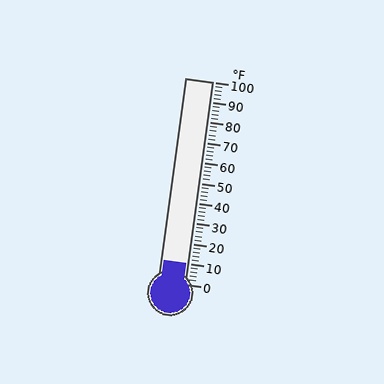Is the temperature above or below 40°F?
The temperature is below 40°F.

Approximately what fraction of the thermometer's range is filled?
The thermometer is filled to approximately 10% of its range.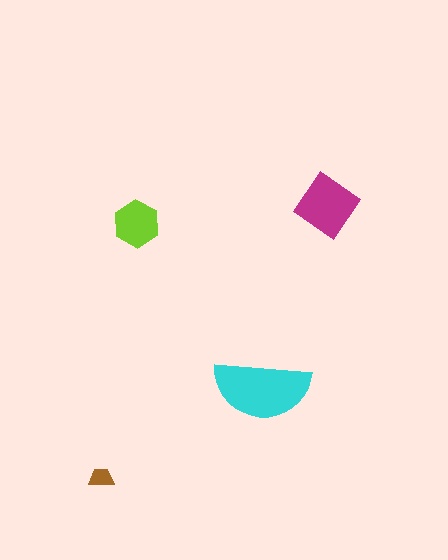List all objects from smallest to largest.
The brown trapezoid, the lime hexagon, the magenta diamond, the cyan semicircle.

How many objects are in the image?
There are 4 objects in the image.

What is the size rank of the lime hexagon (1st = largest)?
3rd.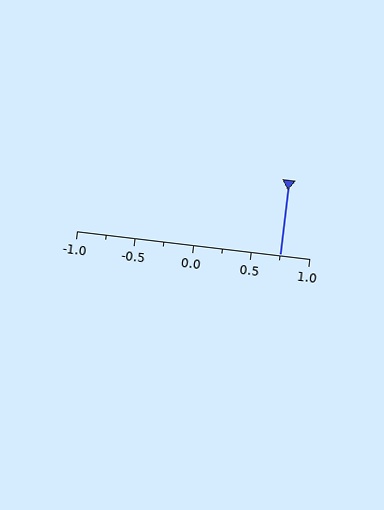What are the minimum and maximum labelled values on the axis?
The axis runs from -1.0 to 1.0.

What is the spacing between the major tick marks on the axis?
The major ticks are spaced 0.5 apart.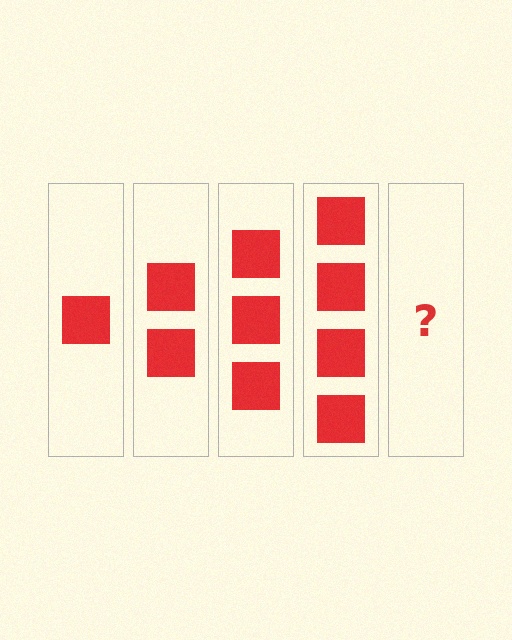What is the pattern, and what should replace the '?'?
The pattern is that each step adds one more square. The '?' should be 5 squares.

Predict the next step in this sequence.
The next step is 5 squares.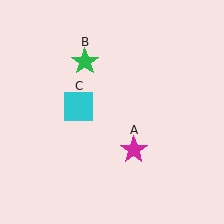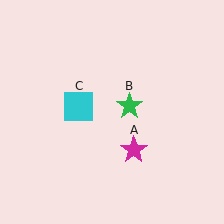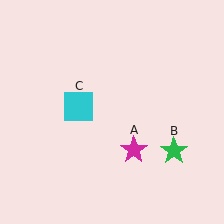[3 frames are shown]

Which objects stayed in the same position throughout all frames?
Magenta star (object A) and cyan square (object C) remained stationary.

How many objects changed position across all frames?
1 object changed position: green star (object B).